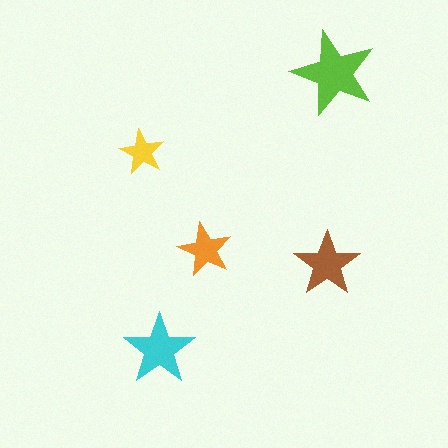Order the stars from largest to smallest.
the lime one, the cyan one, the brown one, the orange one, the yellow one.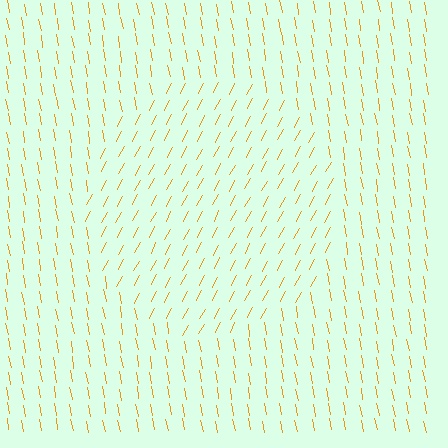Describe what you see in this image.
The image is filled with small orange line segments. A circle region in the image has lines oriented differently from the surrounding lines, creating a visible texture boundary.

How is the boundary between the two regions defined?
The boundary is defined purely by a change in line orientation (approximately 38 degrees difference). All lines are the same color and thickness.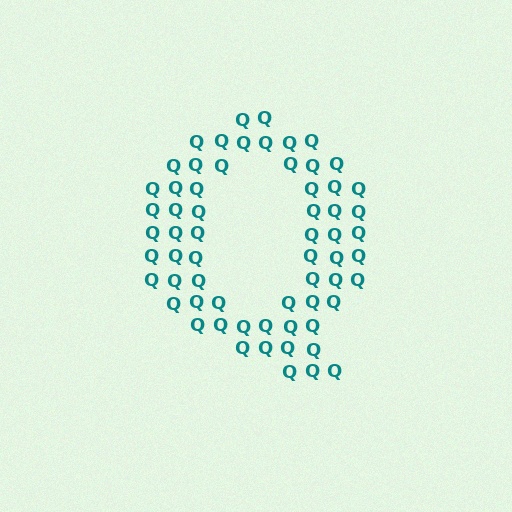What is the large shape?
The large shape is the letter Q.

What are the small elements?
The small elements are letter Q's.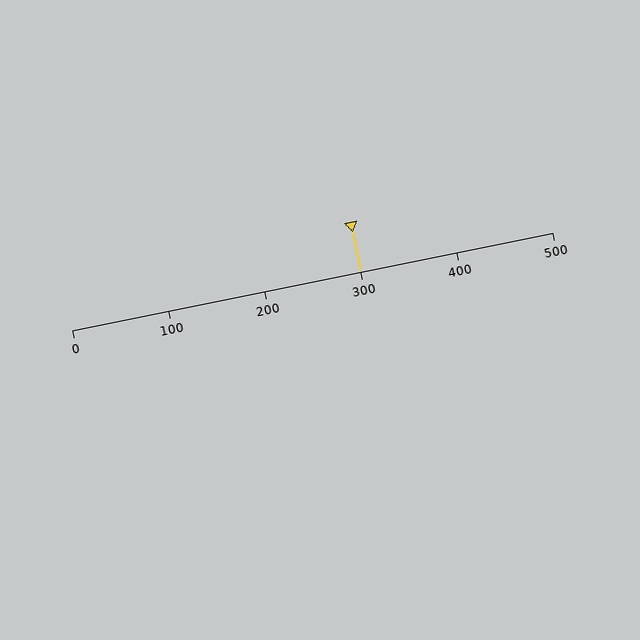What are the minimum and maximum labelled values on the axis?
The axis runs from 0 to 500.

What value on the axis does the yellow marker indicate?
The marker indicates approximately 300.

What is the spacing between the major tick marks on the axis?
The major ticks are spaced 100 apart.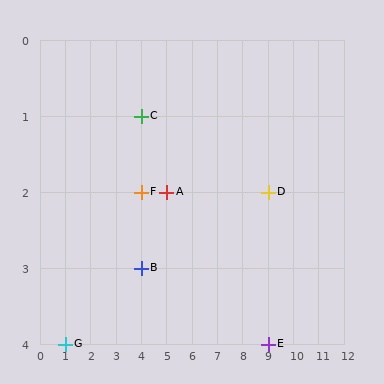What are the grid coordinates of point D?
Point D is at grid coordinates (9, 2).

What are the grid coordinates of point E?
Point E is at grid coordinates (9, 4).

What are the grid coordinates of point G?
Point G is at grid coordinates (1, 4).